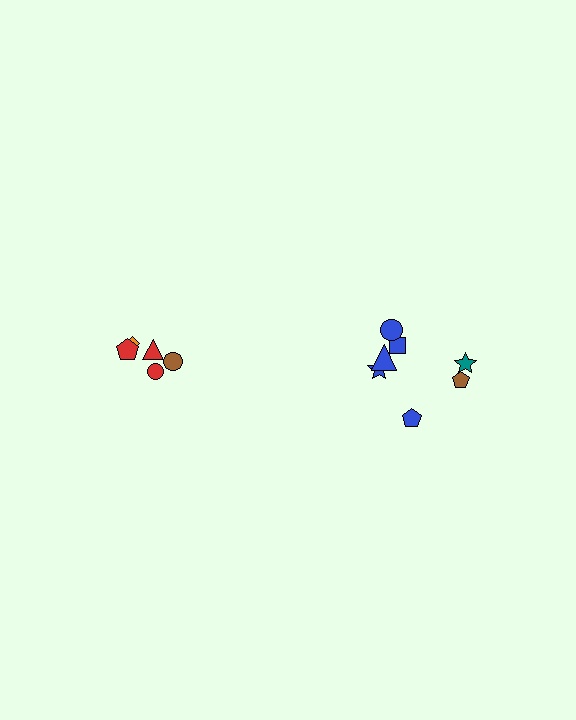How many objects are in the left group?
There are 5 objects.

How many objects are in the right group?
There are 7 objects.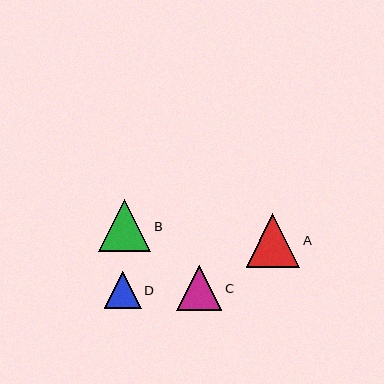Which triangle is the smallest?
Triangle D is the smallest with a size of approximately 37 pixels.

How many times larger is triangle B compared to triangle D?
Triangle B is approximately 1.4 times the size of triangle D.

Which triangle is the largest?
Triangle A is the largest with a size of approximately 53 pixels.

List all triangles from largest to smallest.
From largest to smallest: A, B, C, D.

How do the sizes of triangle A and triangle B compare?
Triangle A and triangle B are approximately the same size.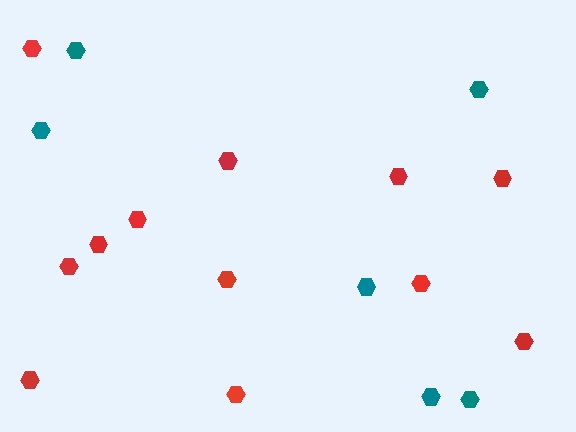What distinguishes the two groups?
There are 2 groups: one group of red hexagons (12) and one group of teal hexagons (6).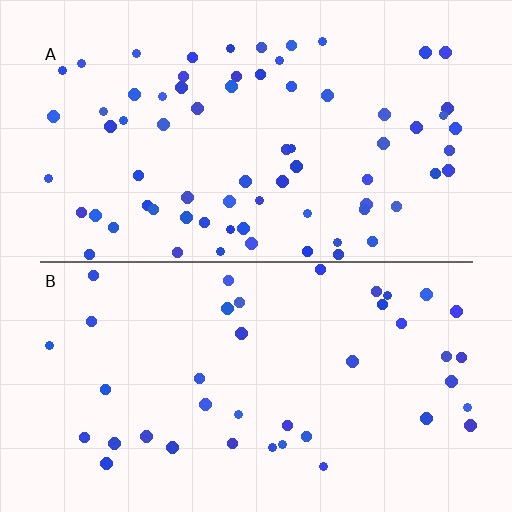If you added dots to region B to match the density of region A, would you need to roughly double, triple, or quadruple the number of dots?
Approximately double.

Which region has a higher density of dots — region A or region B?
A (the top).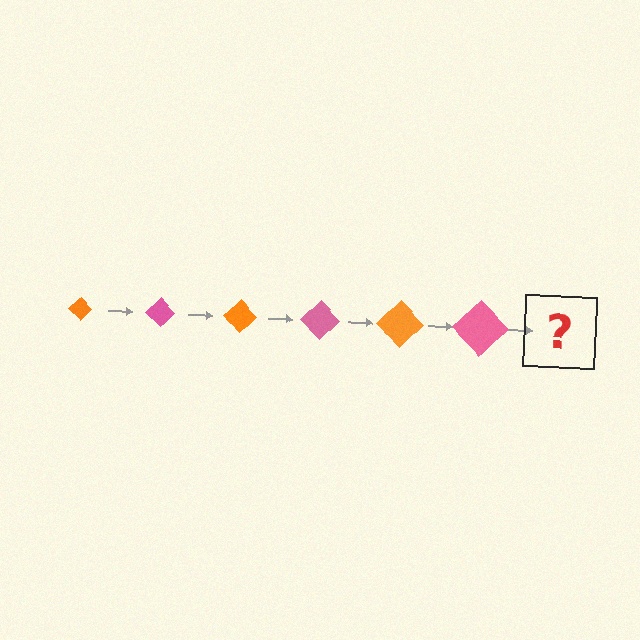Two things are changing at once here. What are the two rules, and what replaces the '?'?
The two rules are that the diamond grows larger each step and the color cycles through orange and pink. The '?' should be an orange diamond, larger than the previous one.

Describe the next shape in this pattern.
It should be an orange diamond, larger than the previous one.